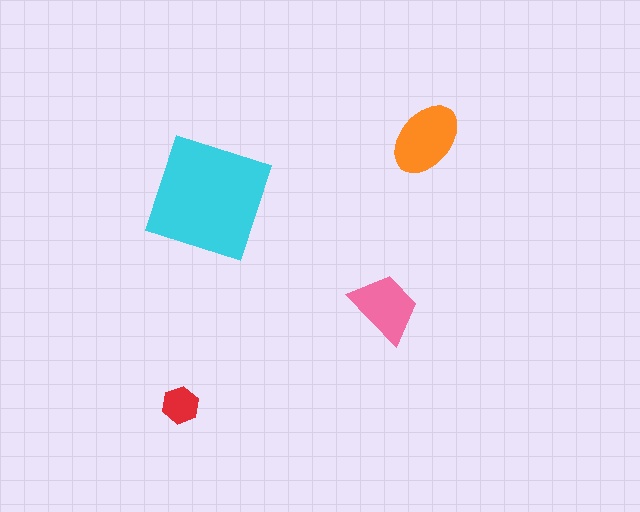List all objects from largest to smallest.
The cyan square, the orange ellipse, the pink trapezoid, the red hexagon.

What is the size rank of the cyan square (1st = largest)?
1st.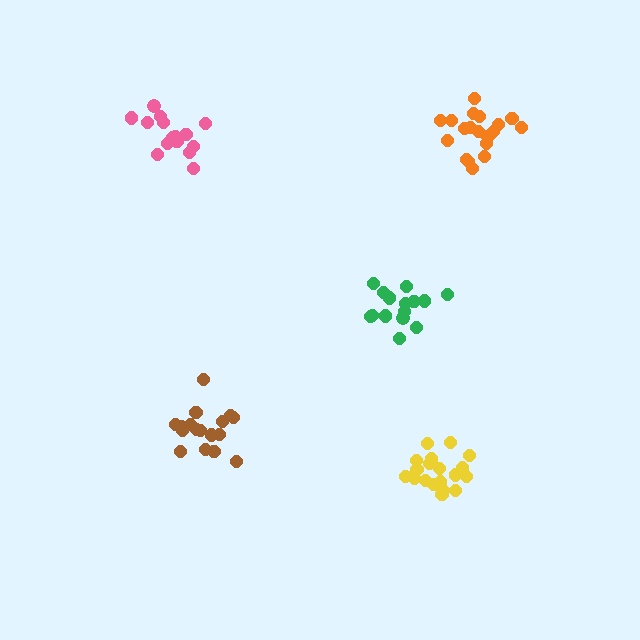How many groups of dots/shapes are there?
There are 5 groups.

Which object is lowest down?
The yellow cluster is bottommost.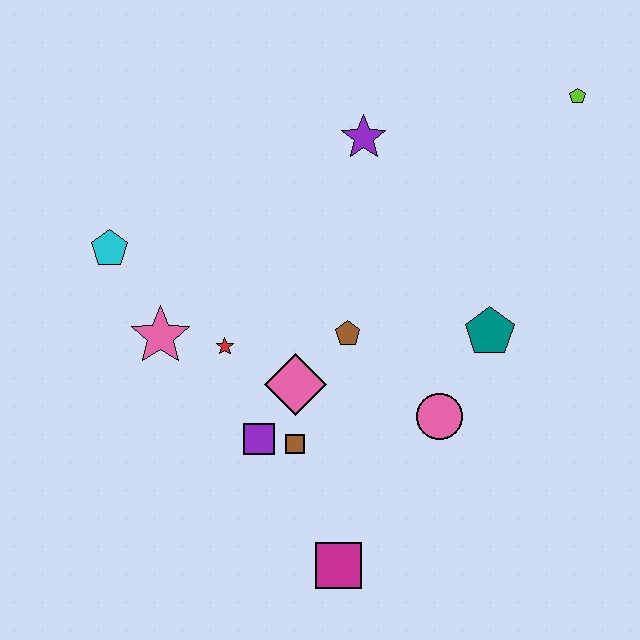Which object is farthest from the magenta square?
The lime pentagon is farthest from the magenta square.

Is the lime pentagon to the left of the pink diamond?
No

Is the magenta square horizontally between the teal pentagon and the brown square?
Yes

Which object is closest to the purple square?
The brown square is closest to the purple square.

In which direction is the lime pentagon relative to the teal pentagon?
The lime pentagon is above the teal pentagon.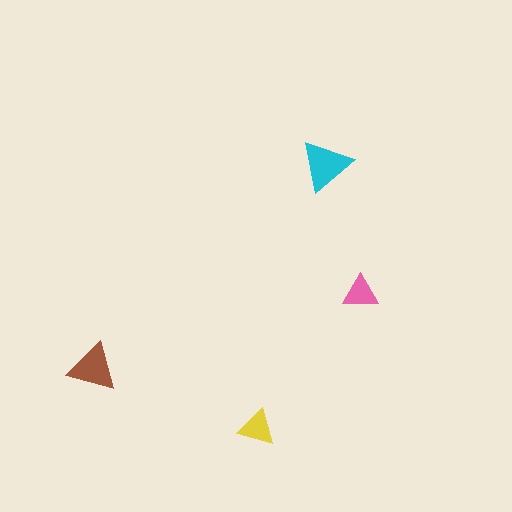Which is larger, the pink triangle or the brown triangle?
The brown one.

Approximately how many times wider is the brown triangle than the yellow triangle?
About 1.5 times wider.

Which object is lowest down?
The yellow triangle is bottommost.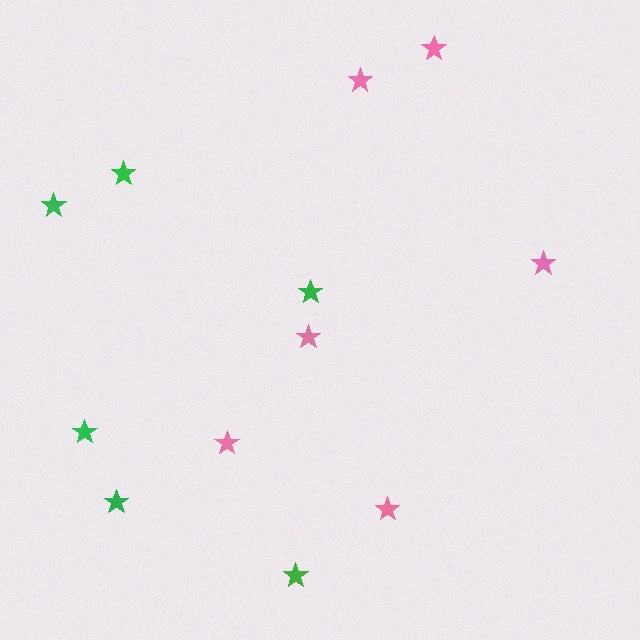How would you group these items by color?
There are 2 groups: one group of pink stars (6) and one group of green stars (6).